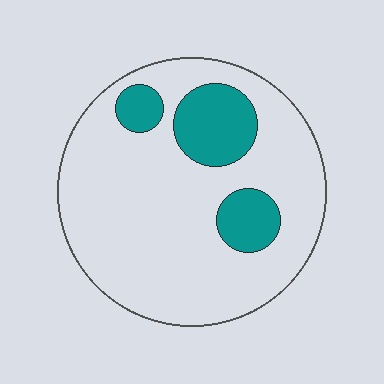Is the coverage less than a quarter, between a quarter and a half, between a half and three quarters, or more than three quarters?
Less than a quarter.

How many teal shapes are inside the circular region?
3.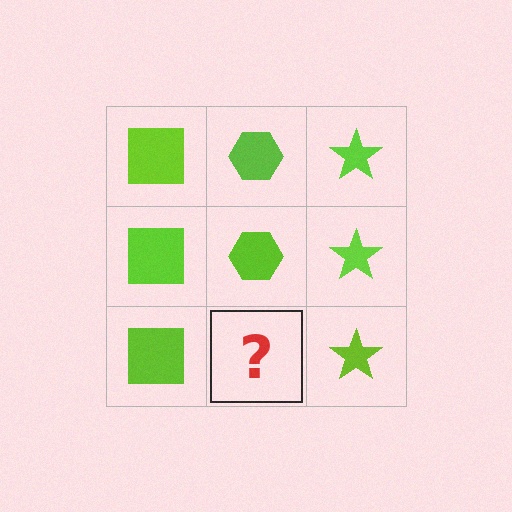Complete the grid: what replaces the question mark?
The question mark should be replaced with a lime hexagon.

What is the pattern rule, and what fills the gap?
The rule is that each column has a consistent shape. The gap should be filled with a lime hexagon.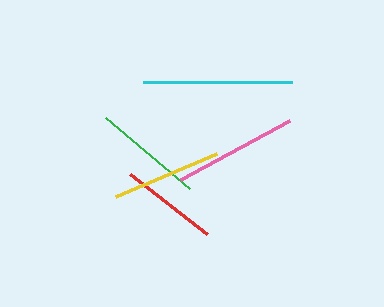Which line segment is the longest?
The cyan line is the longest at approximately 148 pixels.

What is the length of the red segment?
The red segment is approximately 98 pixels long.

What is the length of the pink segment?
The pink segment is approximately 124 pixels long.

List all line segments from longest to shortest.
From longest to shortest: cyan, pink, yellow, green, red.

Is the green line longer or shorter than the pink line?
The pink line is longer than the green line.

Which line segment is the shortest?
The red line is the shortest at approximately 98 pixels.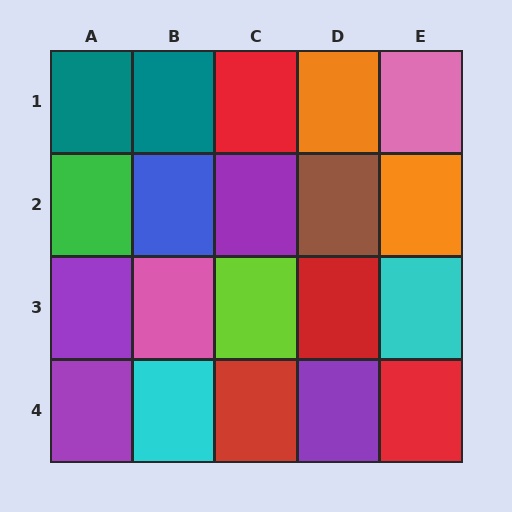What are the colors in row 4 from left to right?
Purple, cyan, red, purple, red.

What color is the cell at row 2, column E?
Orange.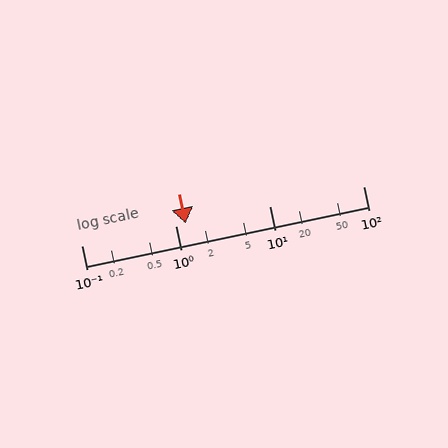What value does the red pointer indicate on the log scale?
The pointer indicates approximately 1.3.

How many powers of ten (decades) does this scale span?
The scale spans 3 decades, from 0.1 to 100.